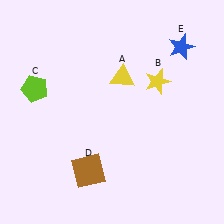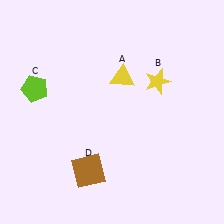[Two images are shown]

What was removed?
The blue star (E) was removed in Image 2.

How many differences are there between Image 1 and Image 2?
There is 1 difference between the two images.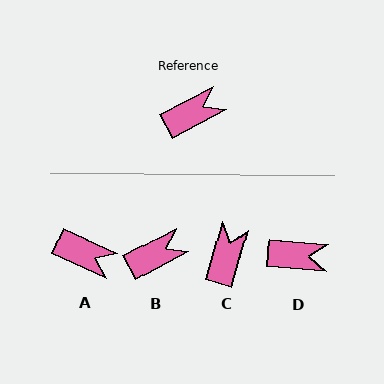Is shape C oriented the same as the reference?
No, it is off by about 45 degrees.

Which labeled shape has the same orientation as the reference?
B.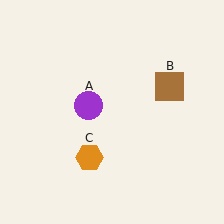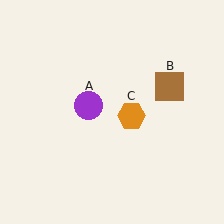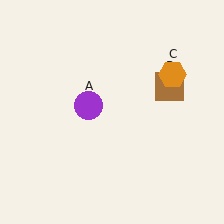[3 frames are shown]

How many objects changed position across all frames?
1 object changed position: orange hexagon (object C).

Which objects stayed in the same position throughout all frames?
Purple circle (object A) and brown square (object B) remained stationary.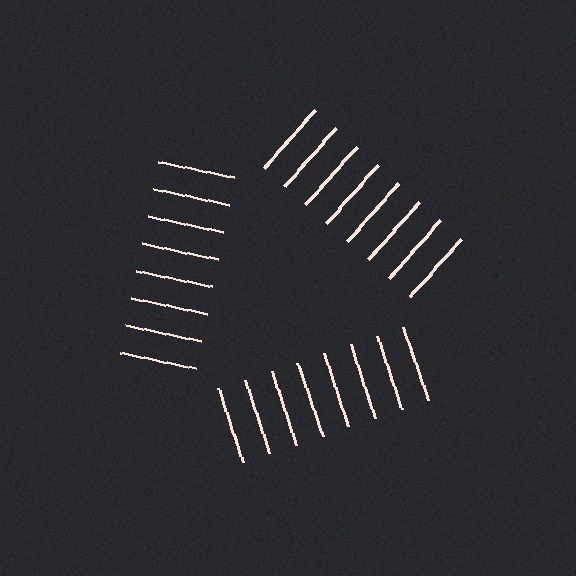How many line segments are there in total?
24 — 8 along each of the 3 edges.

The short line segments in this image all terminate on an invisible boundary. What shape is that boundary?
An illusory triangle — the line segments terminate on its edges but no continuous stroke is drawn.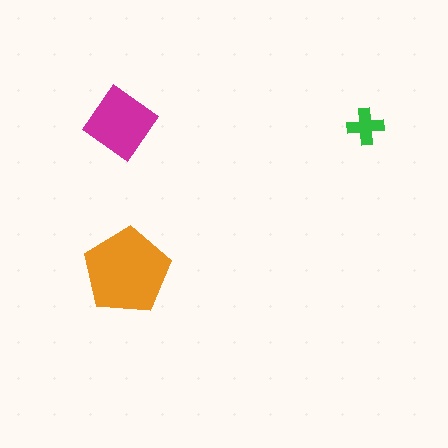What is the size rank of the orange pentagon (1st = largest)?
1st.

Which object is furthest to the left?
The magenta diamond is leftmost.